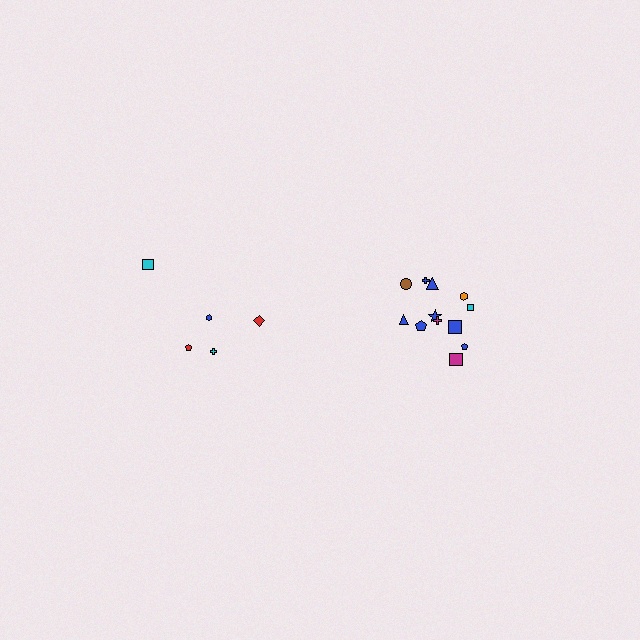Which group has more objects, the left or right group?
The right group.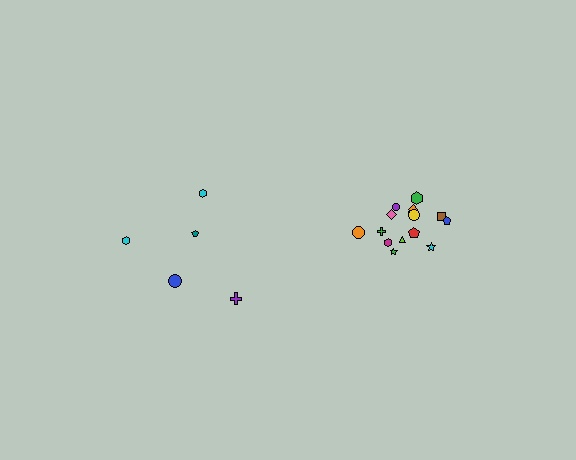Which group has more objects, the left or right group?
The right group.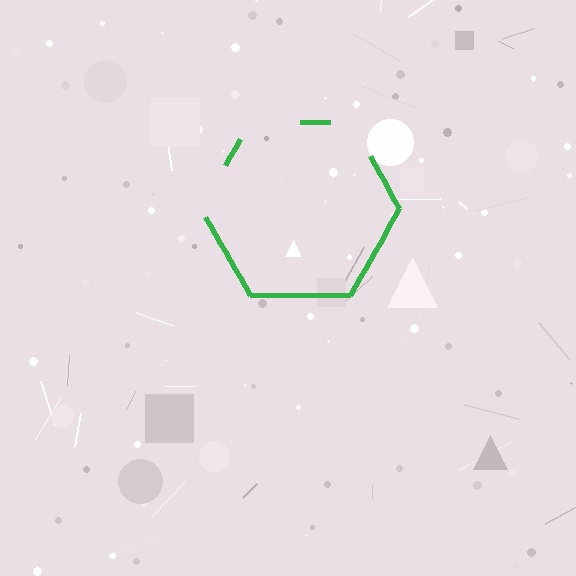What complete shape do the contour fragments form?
The contour fragments form a hexagon.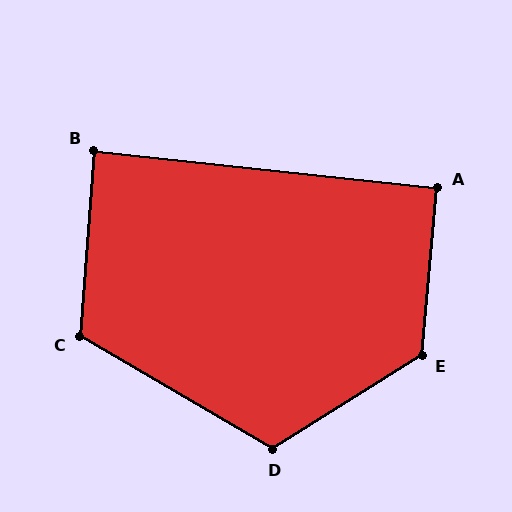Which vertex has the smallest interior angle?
B, at approximately 88 degrees.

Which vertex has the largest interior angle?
E, at approximately 127 degrees.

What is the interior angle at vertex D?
Approximately 118 degrees (obtuse).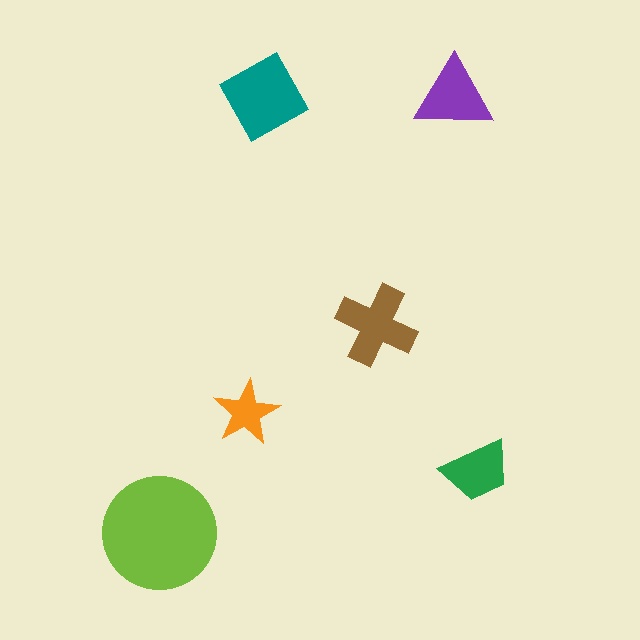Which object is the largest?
The lime circle.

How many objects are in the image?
There are 6 objects in the image.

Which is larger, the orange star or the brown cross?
The brown cross.